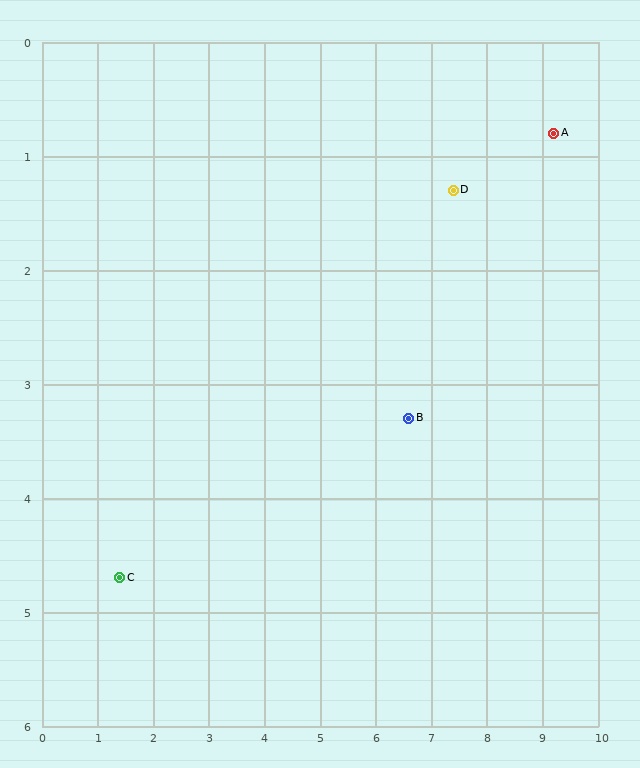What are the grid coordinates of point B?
Point B is at approximately (6.6, 3.3).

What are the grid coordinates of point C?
Point C is at approximately (1.4, 4.7).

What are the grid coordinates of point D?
Point D is at approximately (7.4, 1.3).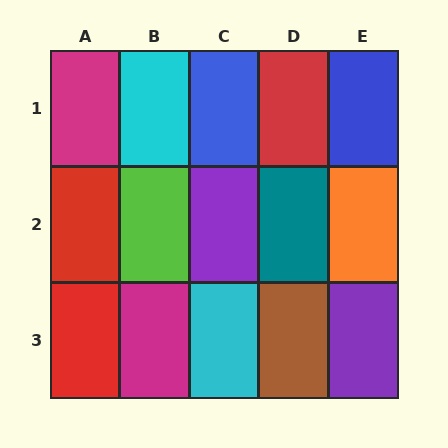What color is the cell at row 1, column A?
Magenta.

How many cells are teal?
1 cell is teal.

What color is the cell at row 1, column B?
Cyan.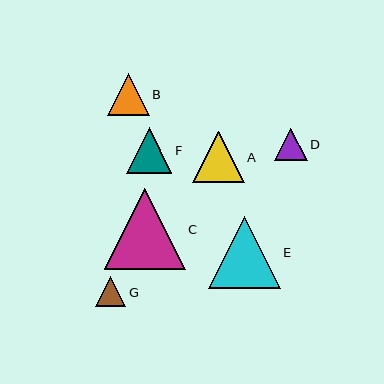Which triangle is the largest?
Triangle C is the largest with a size of approximately 81 pixels.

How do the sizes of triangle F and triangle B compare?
Triangle F and triangle B are approximately the same size.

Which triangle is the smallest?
Triangle G is the smallest with a size of approximately 30 pixels.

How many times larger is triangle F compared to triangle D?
Triangle F is approximately 1.4 times the size of triangle D.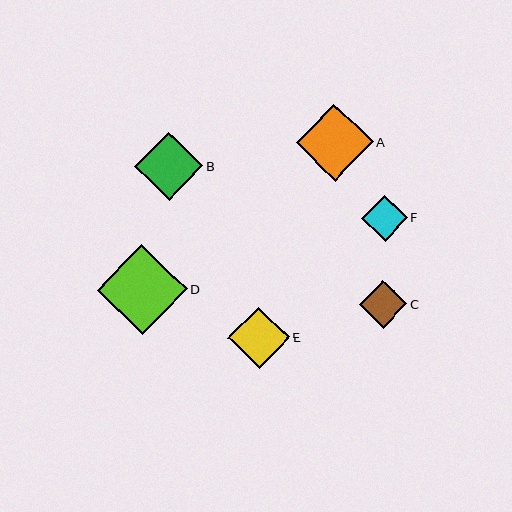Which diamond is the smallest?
Diamond F is the smallest with a size of approximately 45 pixels.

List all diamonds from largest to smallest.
From largest to smallest: D, A, B, E, C, F.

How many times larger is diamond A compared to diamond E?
Diamond A is approximately 1.3 times the size of diamond E.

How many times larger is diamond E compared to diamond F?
Diamond E is approximately 1.3 times the size of diamond F.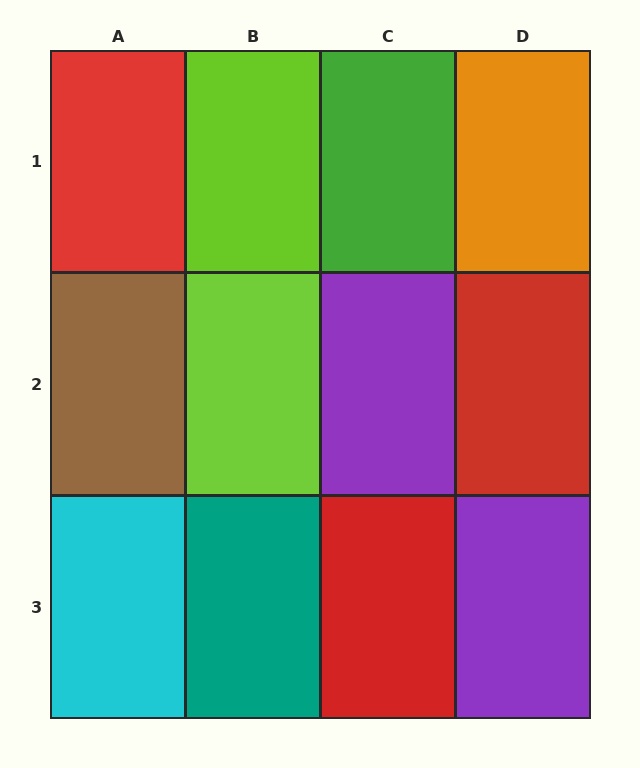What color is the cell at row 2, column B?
Lime.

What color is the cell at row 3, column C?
Red.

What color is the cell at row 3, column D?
Purple.